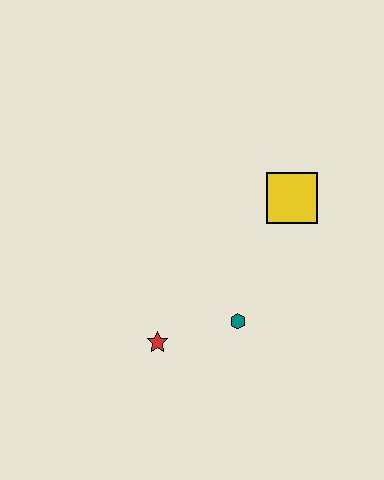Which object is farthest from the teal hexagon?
The yellow square is farthest from the teal hexagon.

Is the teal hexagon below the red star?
No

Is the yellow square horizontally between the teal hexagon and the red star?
No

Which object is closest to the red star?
The teal hexagon is closest to the red star.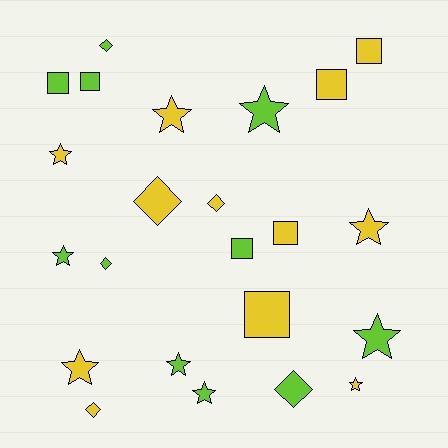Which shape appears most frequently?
Star, with 10 objects.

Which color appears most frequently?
Yellow, with 12 objects.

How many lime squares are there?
There are 3 lime squares.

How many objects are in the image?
There are 23 objects.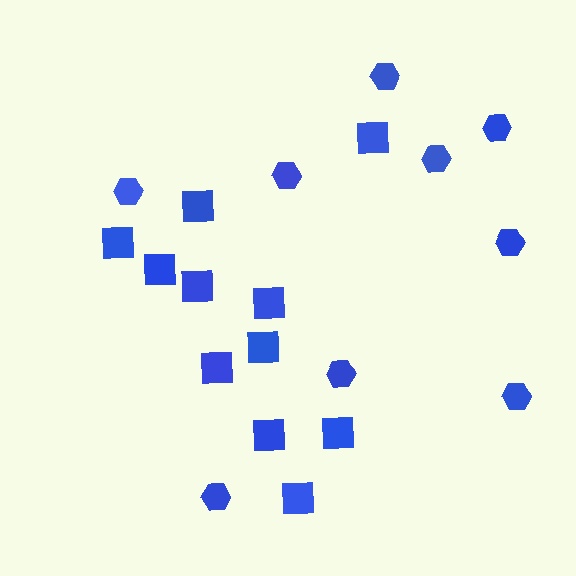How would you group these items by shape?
There are 2 groups: one group of hexagons (9) and one group of squares (11).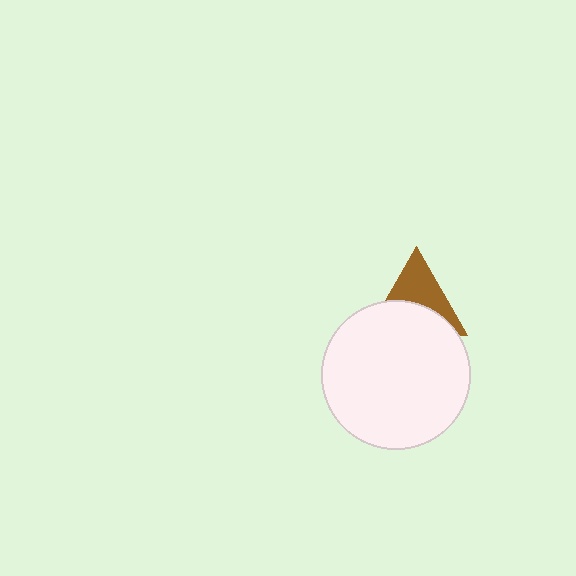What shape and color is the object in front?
The object in front is a white circle.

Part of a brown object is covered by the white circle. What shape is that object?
It is a triangle.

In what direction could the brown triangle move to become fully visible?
The brown triangle could move up. That would shift it out from behind the white circle entirely.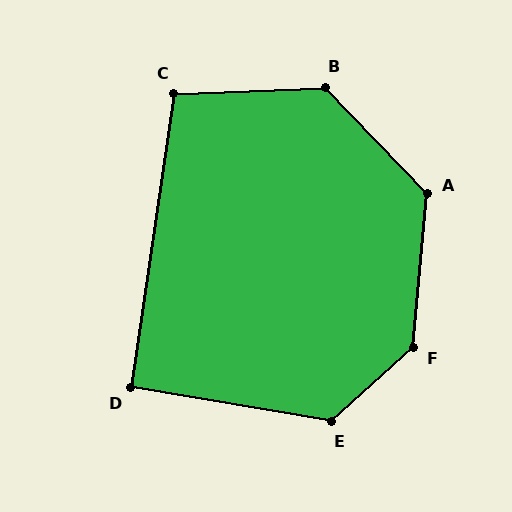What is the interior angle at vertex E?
Approximately 128 degrees (obtuse).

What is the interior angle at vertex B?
Approximately 132 degrees (obtuse).